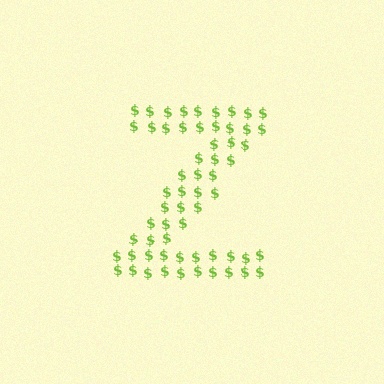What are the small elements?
The small elements are dollar signs.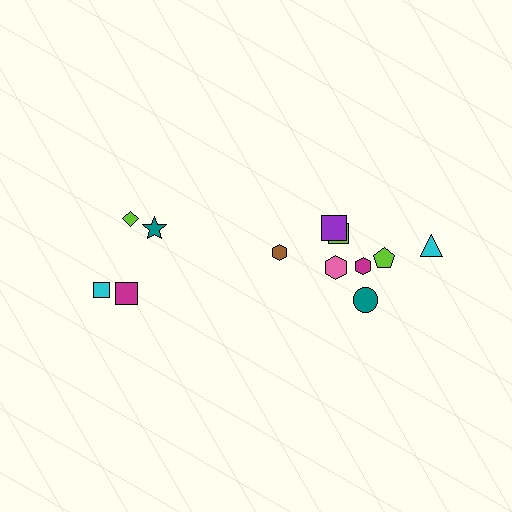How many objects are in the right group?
There are 8 objects.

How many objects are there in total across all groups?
There are 12 objects.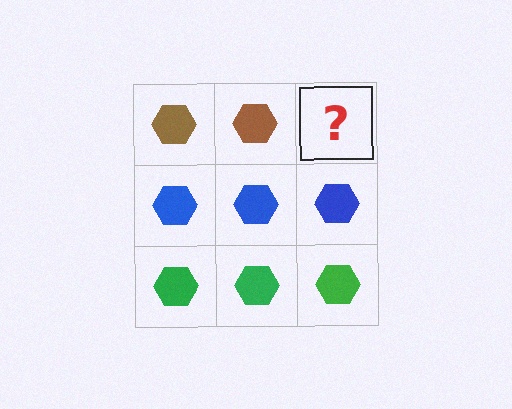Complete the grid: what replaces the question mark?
The question mark should be replaced with a brown hexagon.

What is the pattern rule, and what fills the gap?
The rule is that each row has a consistent color. The gap should be filled with a brown hexagon.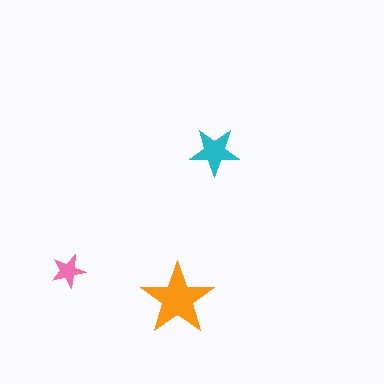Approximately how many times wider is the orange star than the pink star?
About 2 times wider.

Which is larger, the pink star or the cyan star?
The cyan one.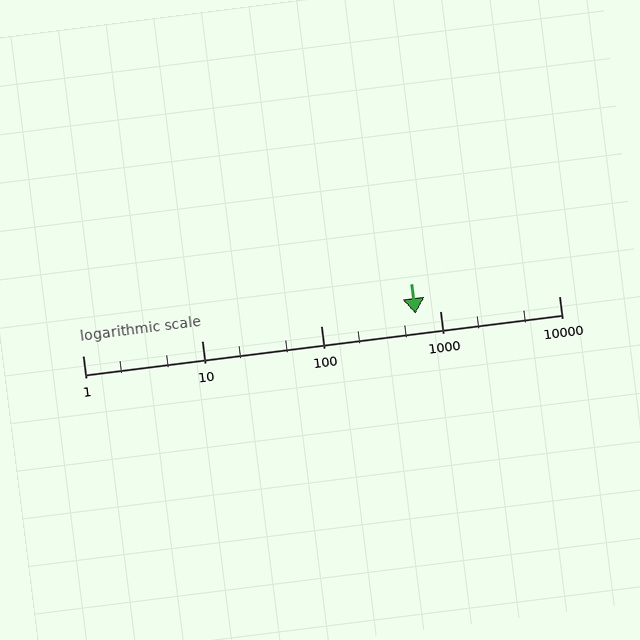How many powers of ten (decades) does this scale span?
The scale spans 4 decades, from 1 to 10000.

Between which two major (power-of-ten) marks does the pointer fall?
The pointer is between 100 and 1000.